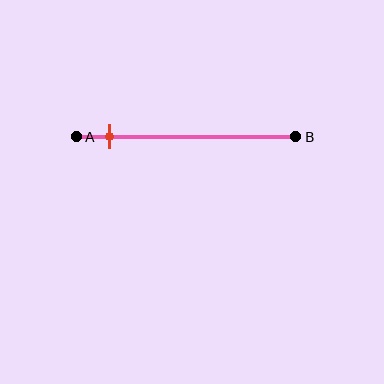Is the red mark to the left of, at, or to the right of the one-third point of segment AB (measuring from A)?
The red mark is to the left of the one-third point of segment AB.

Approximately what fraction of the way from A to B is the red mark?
The red mark is approximately 15% of the way from A to B.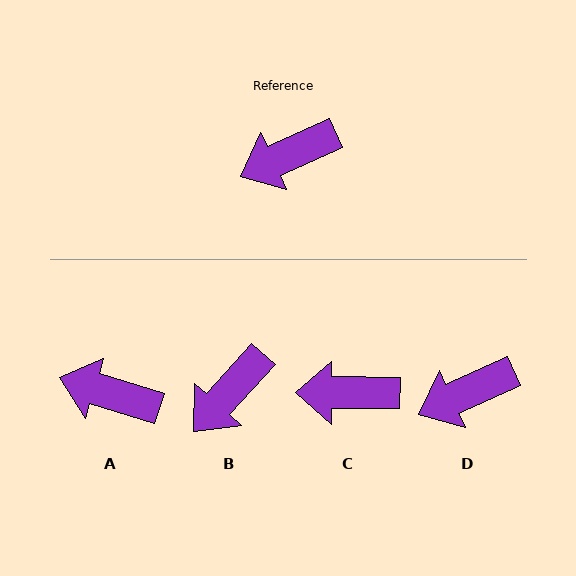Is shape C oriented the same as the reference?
No, it is off by about 25 degrees.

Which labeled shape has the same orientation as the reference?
D.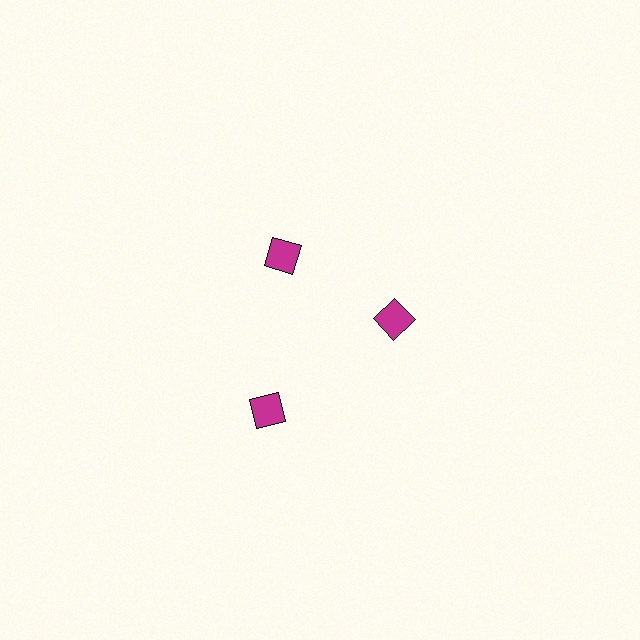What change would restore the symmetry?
The symmetry would be restored by moving it inward, back onto the ring so that all 3 squares sit at equal angles and equal distance from the center.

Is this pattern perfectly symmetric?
No. The 3 magenta squares are arranged in a ring, but one element near the 7 o'clock position is pushed outward from the center, breaking the 3-fold rotational symmetry.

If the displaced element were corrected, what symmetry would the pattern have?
It would have 3-fold rotational symmetry — the pattern would map onto itself every 120 degrees.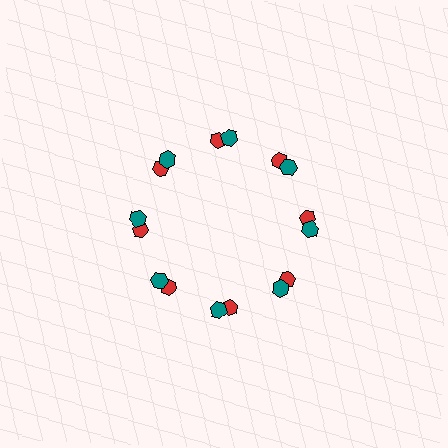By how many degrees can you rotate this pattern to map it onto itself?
The pattern maps onto itself every 45 degrees of rotation.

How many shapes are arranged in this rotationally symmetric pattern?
There are 16 shapes, arranged in 8 groups of 2.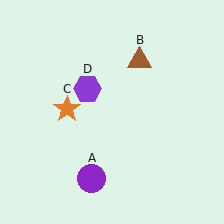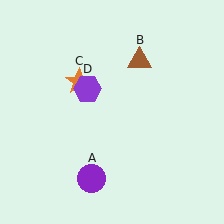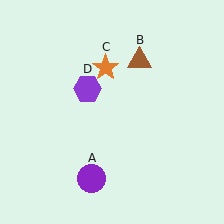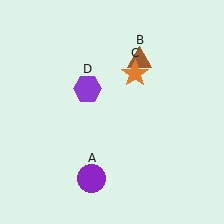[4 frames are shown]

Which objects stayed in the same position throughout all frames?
Purple circle (object A) and brown triangle (object B) and purple hexagon (object D) remained stationary.